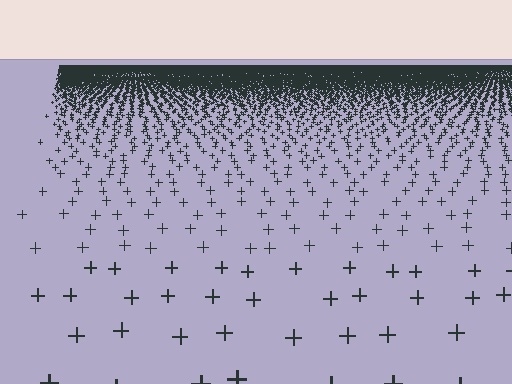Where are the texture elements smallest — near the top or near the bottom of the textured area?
Near the top.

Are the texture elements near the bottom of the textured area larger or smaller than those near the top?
Larger. Near the bottom, elements are closer to the viewer and appear at a bigger on-screen size.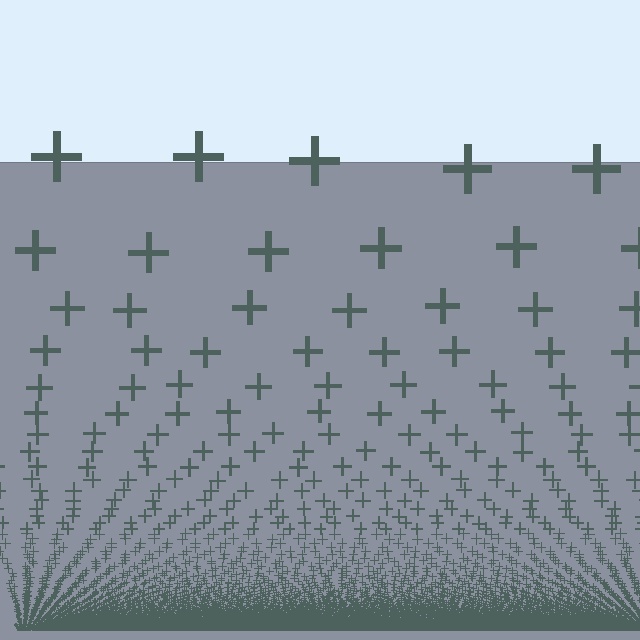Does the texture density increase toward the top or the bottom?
Density increases toward the bottom.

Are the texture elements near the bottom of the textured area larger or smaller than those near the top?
Smaller. The gradient is inverted — elements near the bottom are smaller and denser.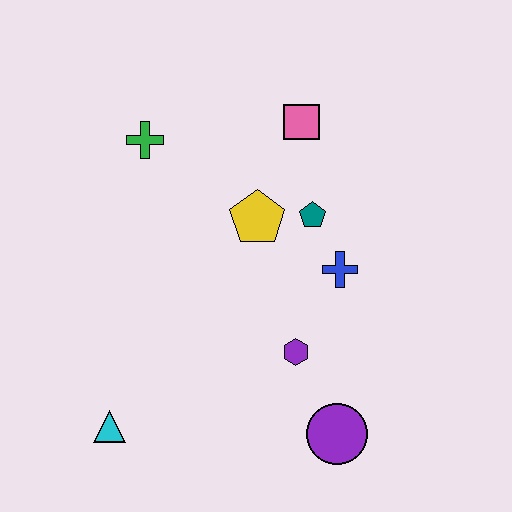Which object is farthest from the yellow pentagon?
The cyan triangle is farthest from the yellow pentagon.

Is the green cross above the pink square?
No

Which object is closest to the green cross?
The yellow pentagon is closest to the green cross.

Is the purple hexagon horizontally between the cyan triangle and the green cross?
No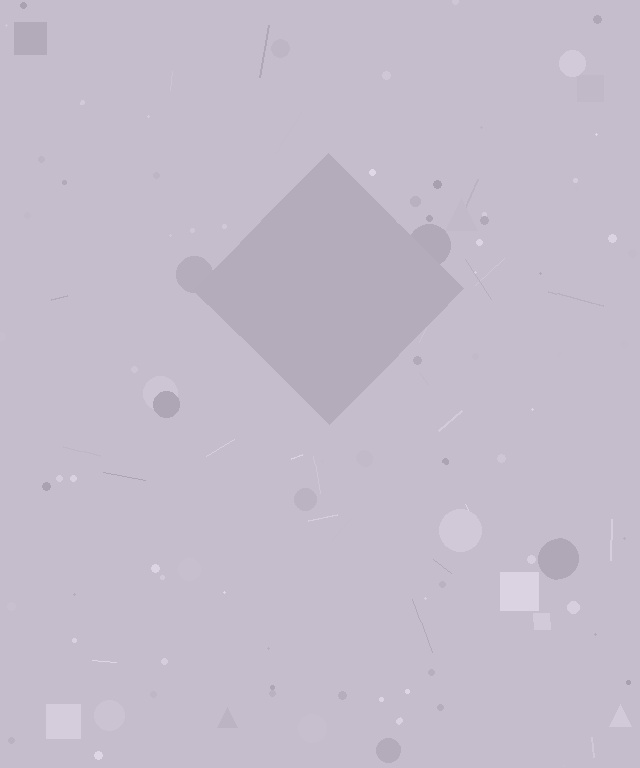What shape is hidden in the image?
A diamond is hidden in the image.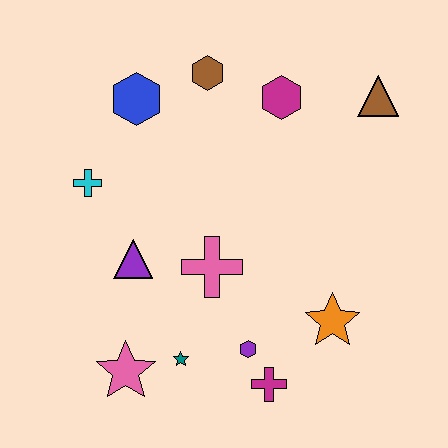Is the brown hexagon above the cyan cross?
Yes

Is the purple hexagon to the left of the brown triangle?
Yes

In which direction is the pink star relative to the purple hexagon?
The pink star is to the left of the purple hexagon.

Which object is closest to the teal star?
The pink star is closest to the teal star.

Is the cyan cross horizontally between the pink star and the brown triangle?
No